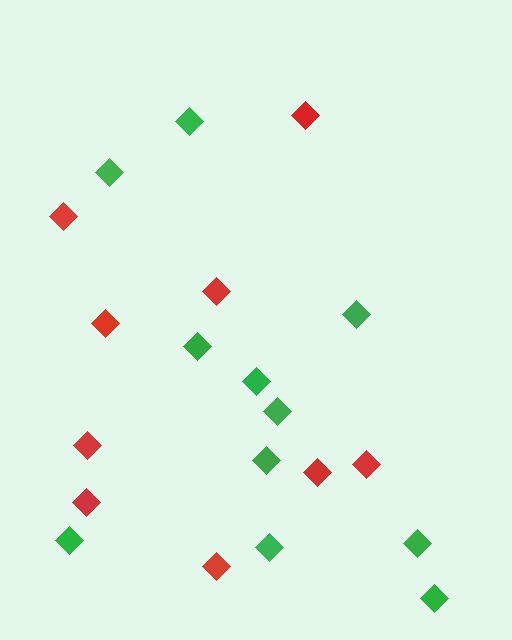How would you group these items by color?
There are 2 groups: one group of green diamonds (11) and one group of red diamonds (9).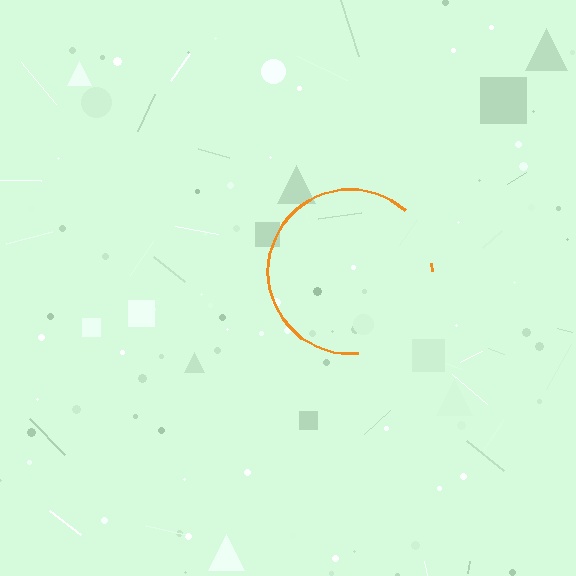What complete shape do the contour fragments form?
The contour fragments form a circle.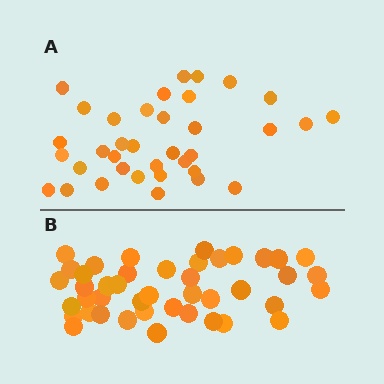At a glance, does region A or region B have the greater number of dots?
Region B (the bottom region) has more dots.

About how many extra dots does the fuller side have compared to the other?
Region B has roughly 8 or so more dots than region A.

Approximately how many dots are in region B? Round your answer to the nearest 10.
About 40 dots. (The exact count is 43, which rounds to 40.)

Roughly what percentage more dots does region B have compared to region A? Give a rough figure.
About 20% more.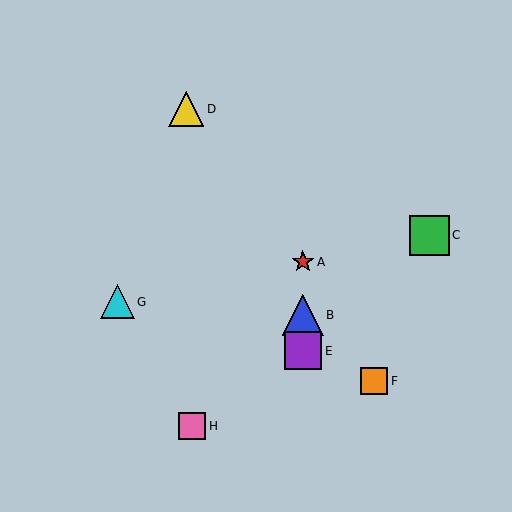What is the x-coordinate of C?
Object C is at x≈429.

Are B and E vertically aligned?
Yes, both are at x≈303.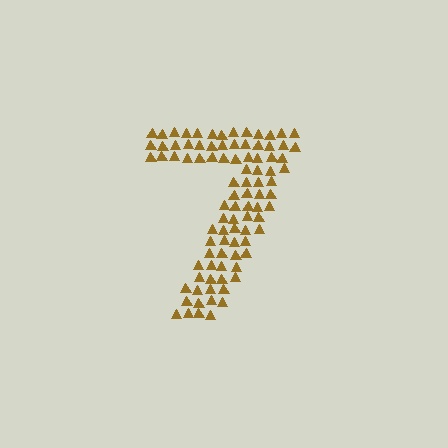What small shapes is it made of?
It is made of small triangles.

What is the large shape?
The large shape is the digit 7.